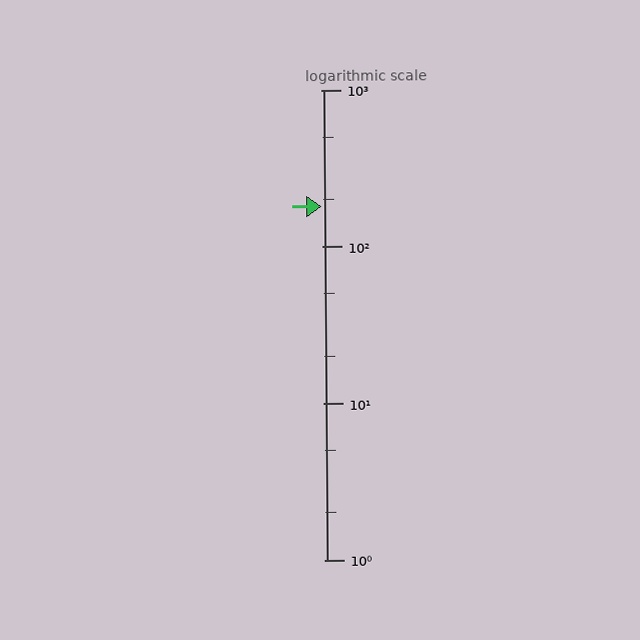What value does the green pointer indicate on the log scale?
The pointer indicates approximately 180.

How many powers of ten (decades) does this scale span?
The scale spans 3 decades, from 1 to 1000.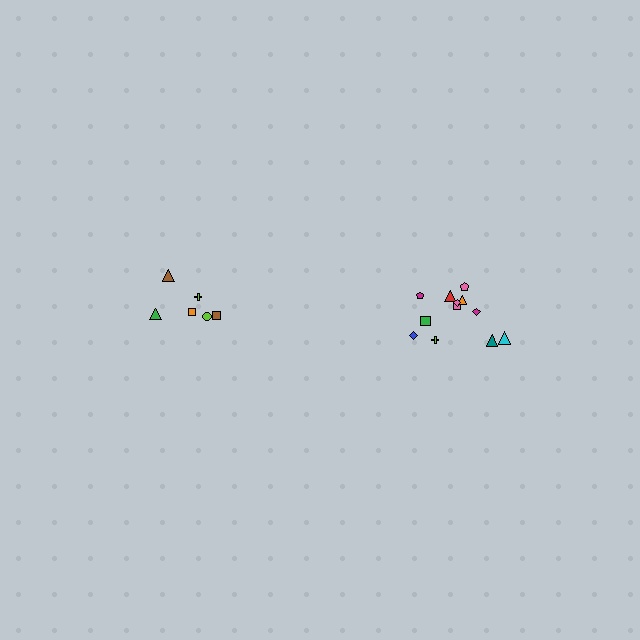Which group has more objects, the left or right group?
The right group.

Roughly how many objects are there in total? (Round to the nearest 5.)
Roughly 20 objects in total.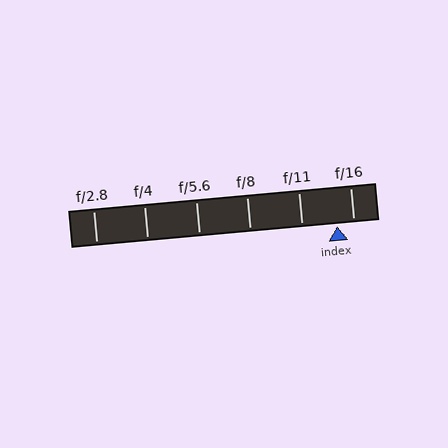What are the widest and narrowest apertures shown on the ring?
The widest aperture shown is f/2.8 and the narrowest is f/16.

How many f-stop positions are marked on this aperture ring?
There are 6 f-stop positions marked.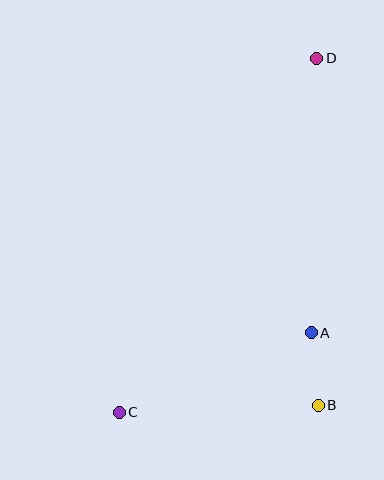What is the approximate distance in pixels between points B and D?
The distance between B and D is approximately 347 pixels.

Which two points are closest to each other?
Points A and B are closest to each other.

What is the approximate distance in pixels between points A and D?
The distance between A and D is approximately 275 pixels.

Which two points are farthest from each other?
Points C and D are farthest from each other.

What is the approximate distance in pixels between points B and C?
The distance between B and C is approximately 199 pixels.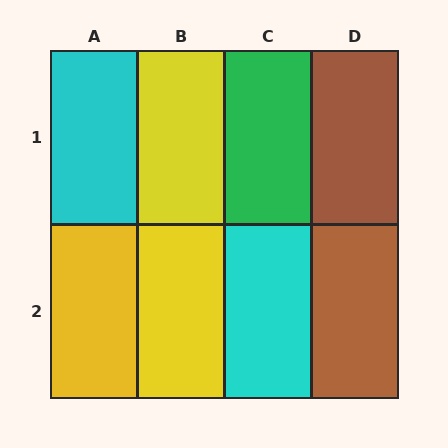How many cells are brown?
2 cells are brown.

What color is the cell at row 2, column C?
Cyan.